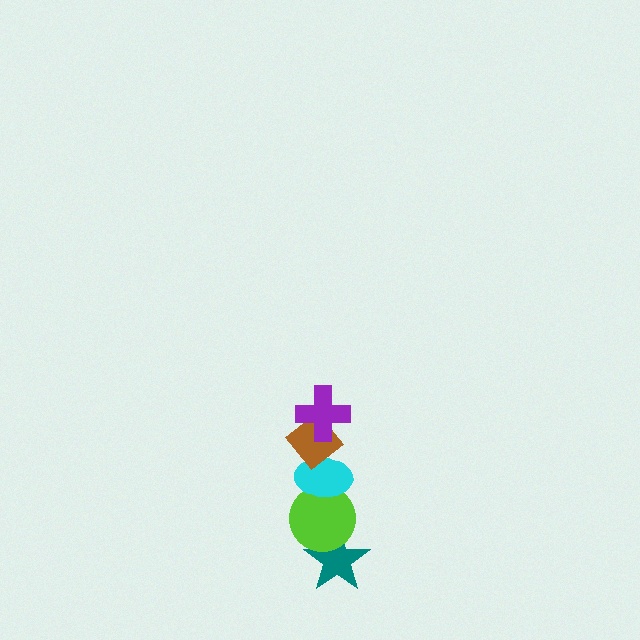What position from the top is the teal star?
The teal star is 5th from the top.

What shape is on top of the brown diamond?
The purple cross is on top of the brown diamond.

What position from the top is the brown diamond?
The brown diamond is 2nd from the top.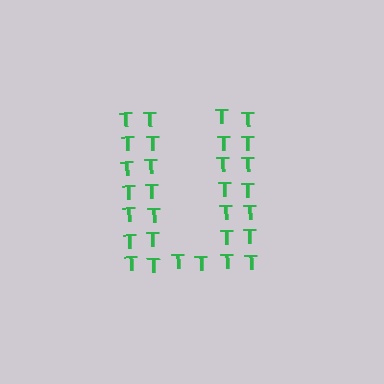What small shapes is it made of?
It is made of small letter T's.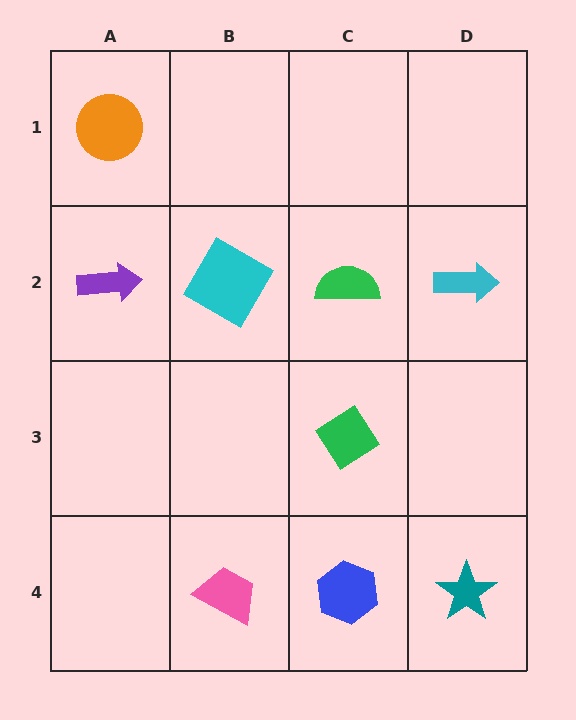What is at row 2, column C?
A green semicircle.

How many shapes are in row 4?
3 shapes.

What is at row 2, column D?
A cyan arrow.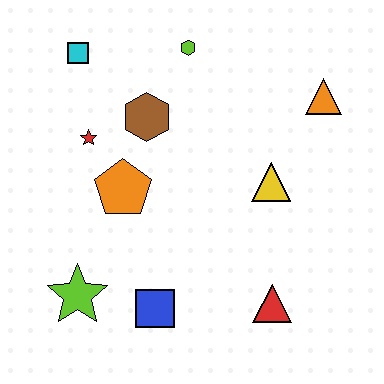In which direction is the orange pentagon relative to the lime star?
The orange pentagon is above the lime star.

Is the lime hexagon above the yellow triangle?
Yes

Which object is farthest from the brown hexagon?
The red triangle is farthest from the brown hexagon.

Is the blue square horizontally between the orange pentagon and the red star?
No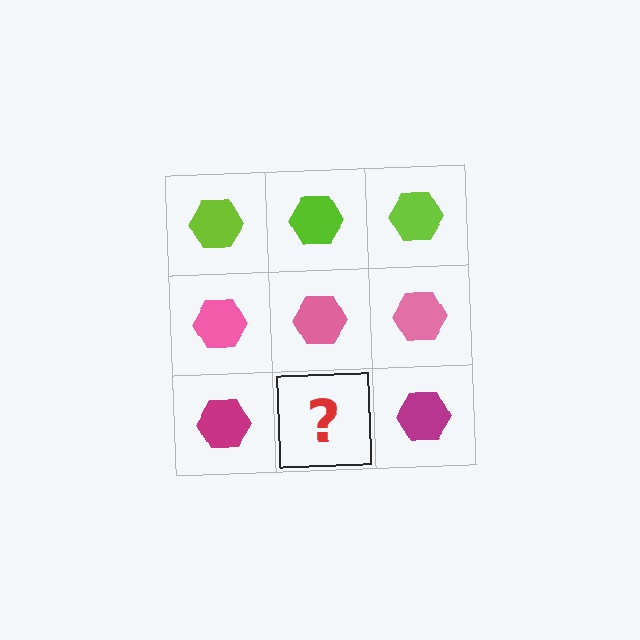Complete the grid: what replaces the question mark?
The question mark should be replaced with a magenta hexagon.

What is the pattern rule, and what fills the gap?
The rule is that each row has a consistent color. The gap should be filled with a magenta hexagon.